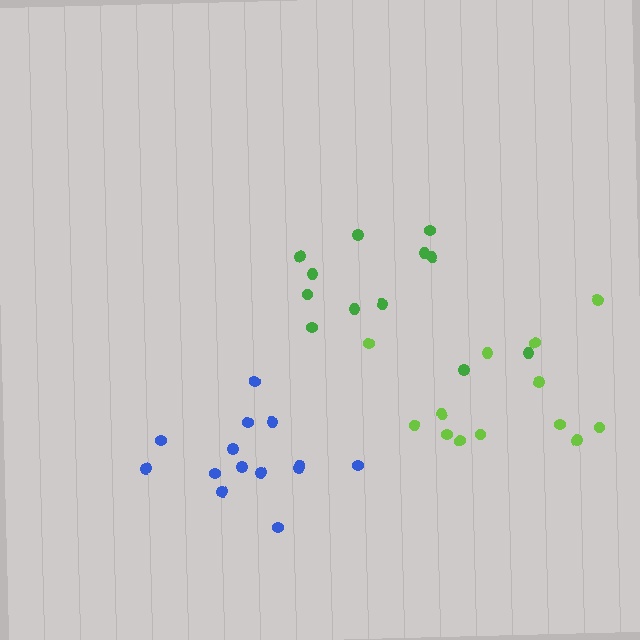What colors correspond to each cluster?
The clusters are colored: green, lime, blue.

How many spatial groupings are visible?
There are 3 spatial groupings.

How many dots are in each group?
Group 1: 12 dots, Group 2: 13 dots, Group 3: 14 dots (39 total).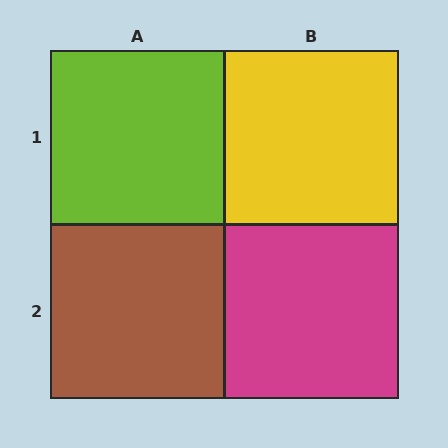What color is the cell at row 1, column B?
Yellow.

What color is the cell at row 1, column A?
Lime.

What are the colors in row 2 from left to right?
Brown, magenta.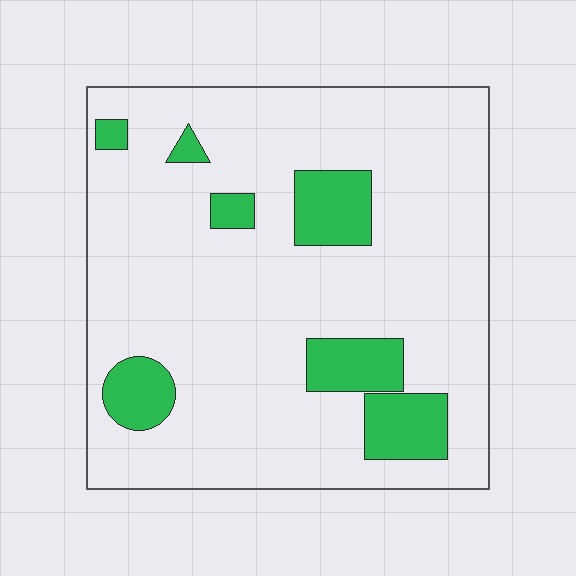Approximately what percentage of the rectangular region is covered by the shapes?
Approximately 15%.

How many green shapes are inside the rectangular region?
7.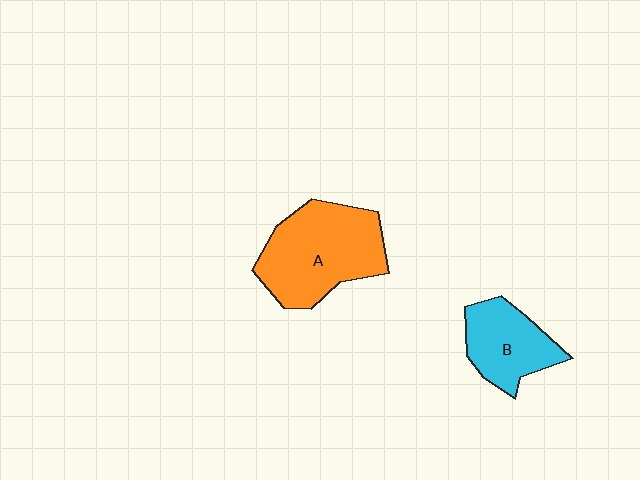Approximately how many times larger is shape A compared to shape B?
Approximately 1.6 times.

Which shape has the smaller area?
Shape B (cyan).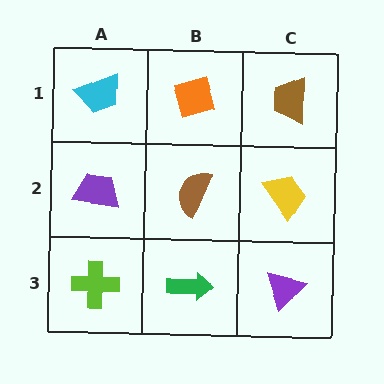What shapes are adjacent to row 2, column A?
A cyan trapezoid (row 1, column A), a lime cross (row 3, column A), a brown semicircle (row 2, column B).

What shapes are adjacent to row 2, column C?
A brown trapezoid (row 1, column C), a purple triangle (row 3, column C), a brown semicircle (row 2, column B).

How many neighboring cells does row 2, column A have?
3.